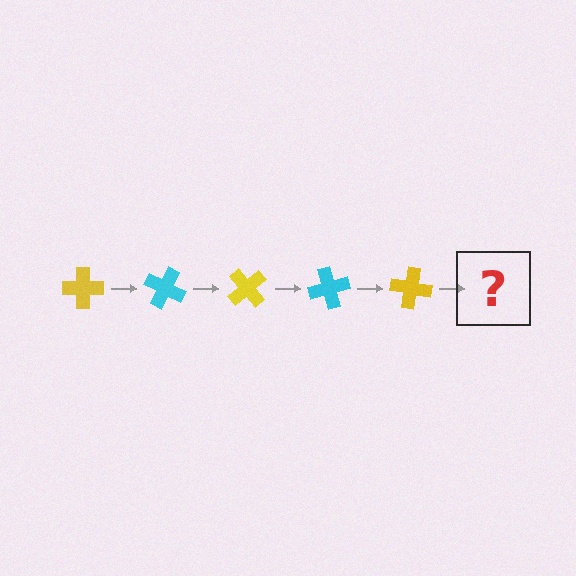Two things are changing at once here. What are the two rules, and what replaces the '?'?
The two rules are that it rotates 25 degrees each step and the color cycles through yellow and cyan. The '?' should be a cyan cross, rotated 125 degrees from the start.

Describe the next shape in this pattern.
It should be a cyan cross, rotated 125 degrees from the start.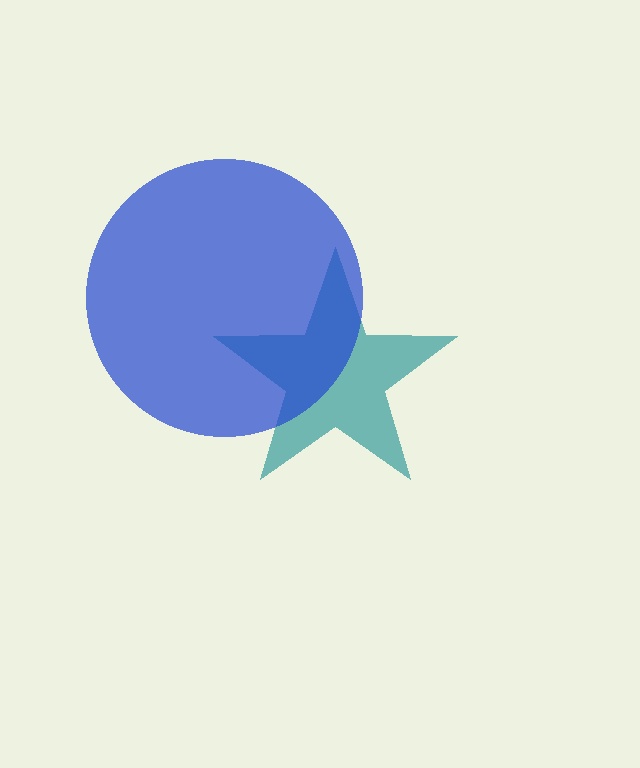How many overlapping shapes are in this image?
There are 2 overlapping shapes in the image.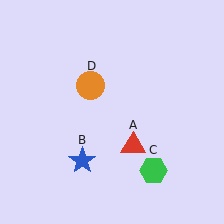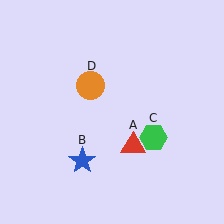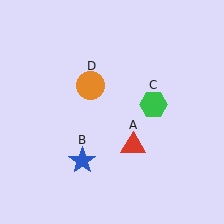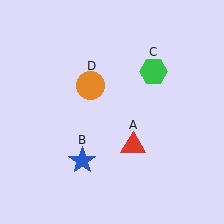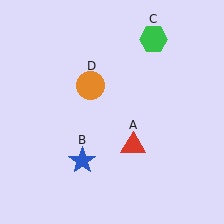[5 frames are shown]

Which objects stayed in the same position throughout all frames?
Red triangle (object A) and blue star (object B) and orange circle (object D) remained stationary.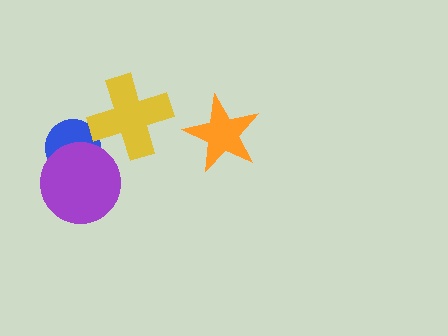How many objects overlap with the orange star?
0 objects overlap with the orange star.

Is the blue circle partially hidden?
Yes, it is partially covered by another shape.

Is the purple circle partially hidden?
No, no other shape covers it.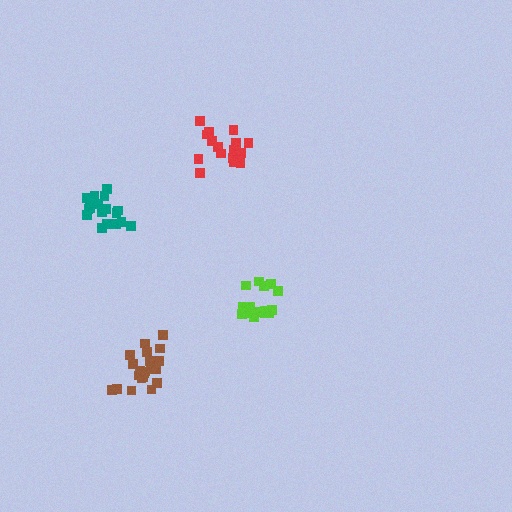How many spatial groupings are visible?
There are 4 spatial groupings.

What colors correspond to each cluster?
The clusters are colored: teal, lime, red, brown.